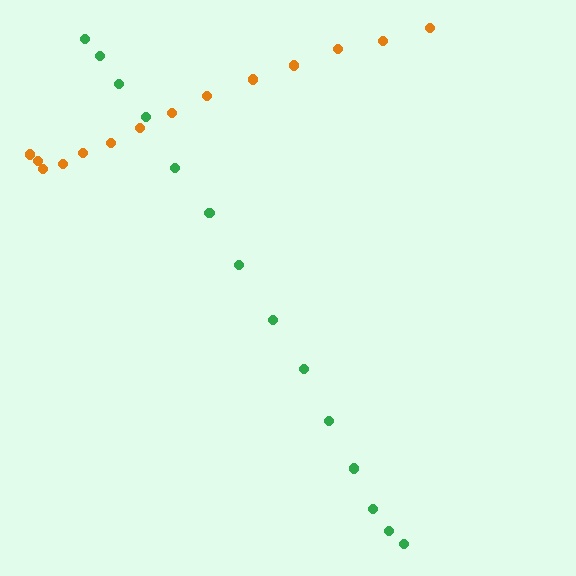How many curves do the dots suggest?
There are 2 distinct paths.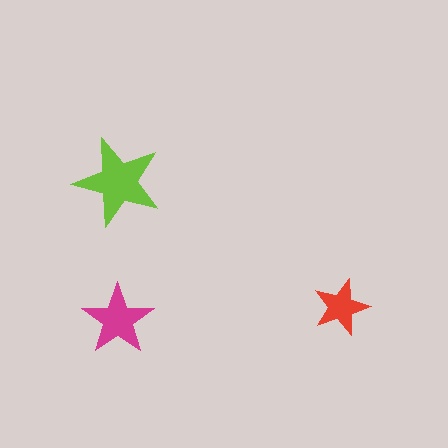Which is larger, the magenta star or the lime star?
The lime one.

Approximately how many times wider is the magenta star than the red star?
About 1.5 times wider.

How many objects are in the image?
There are 3 objects in the image.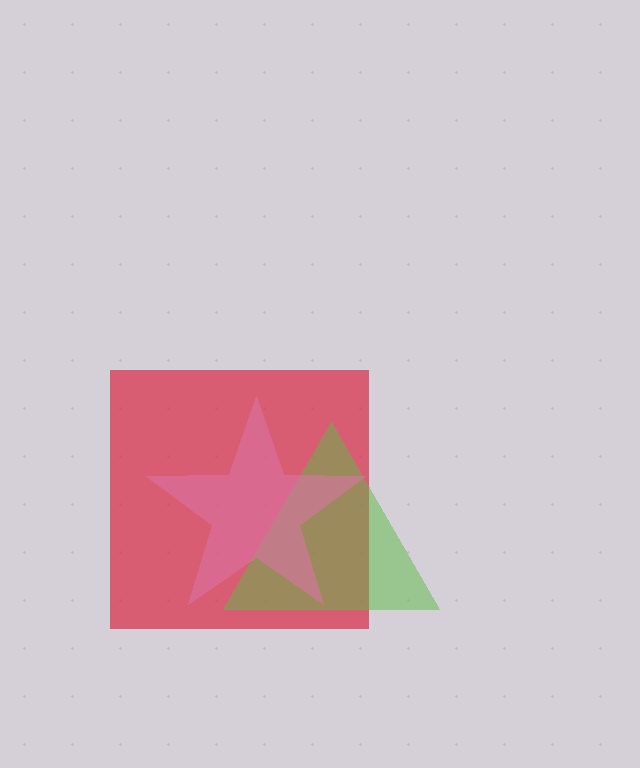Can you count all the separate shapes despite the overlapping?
Yes, there are 3 separate shapes.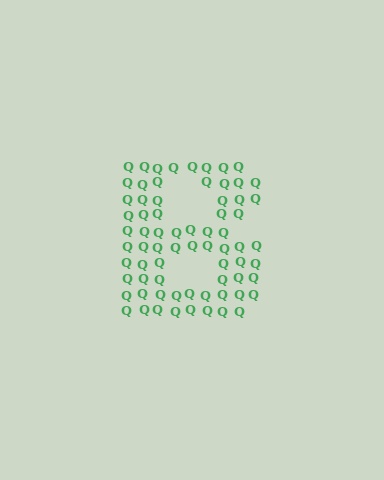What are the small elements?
The small elements are letter Q's.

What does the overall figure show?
The overall figure shows the letter B.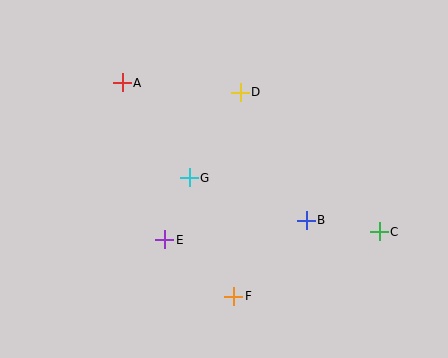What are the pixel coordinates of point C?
Point C is at (379, 232).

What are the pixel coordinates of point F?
Point F is at (234, 296).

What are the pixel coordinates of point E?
Point E is at (165, 240).